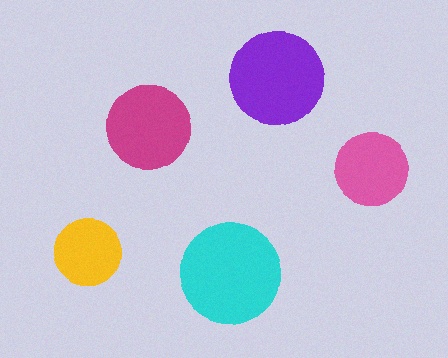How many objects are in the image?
There are 5 objects in the image.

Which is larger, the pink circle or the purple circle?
The purple one.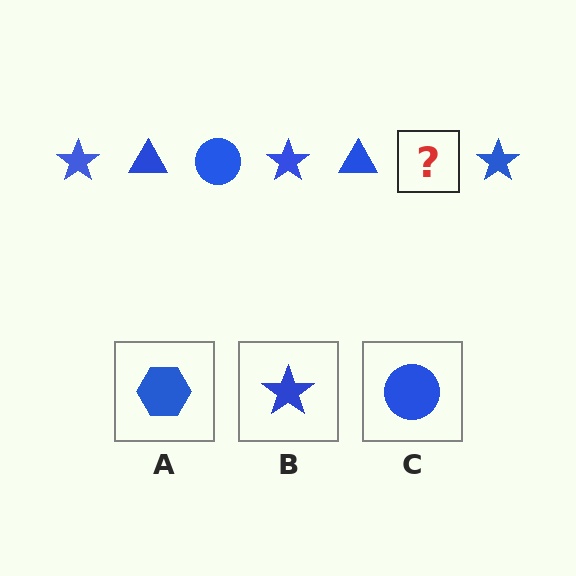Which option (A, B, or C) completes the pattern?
C.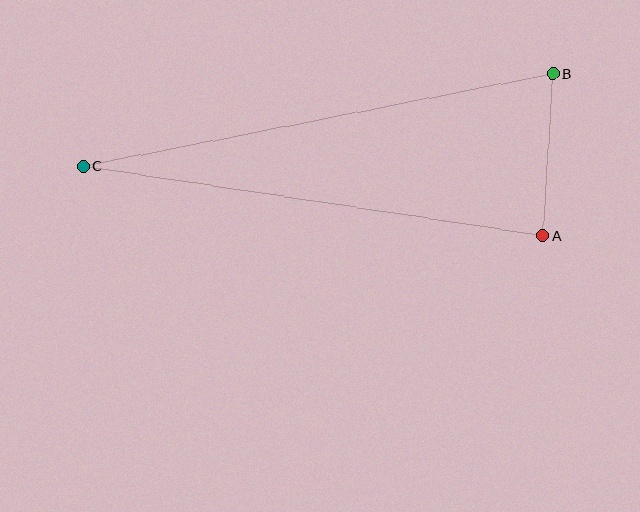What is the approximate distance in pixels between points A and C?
The distance between A and C is approximately 465 pixels.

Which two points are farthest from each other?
Points B and C are farthest from each other.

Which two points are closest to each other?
Points A and B are closest to each other.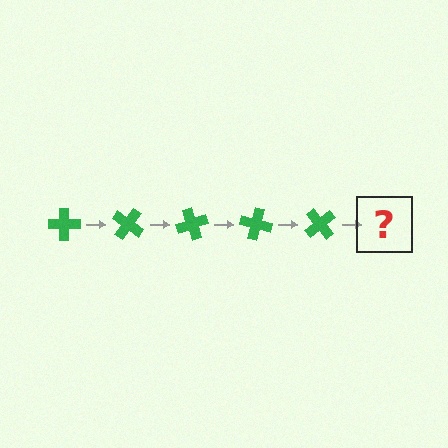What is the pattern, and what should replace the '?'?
The pattern is that the cross rotates 35 degrees each step. The '?' should be a green cross rotated 175 degrees.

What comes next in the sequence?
The next element should be a green cross rotated 175 degrees.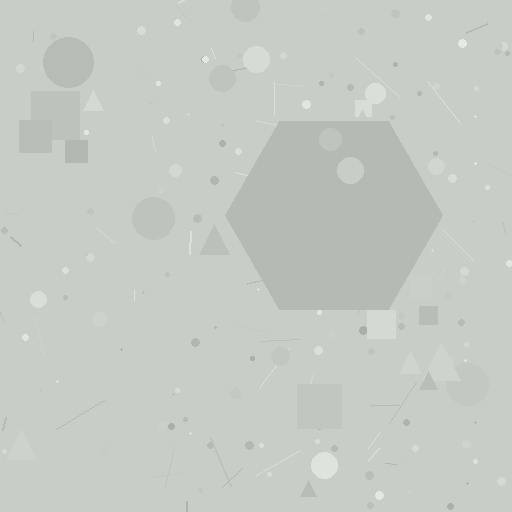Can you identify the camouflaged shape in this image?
The camouflaged shape is a hexagon.